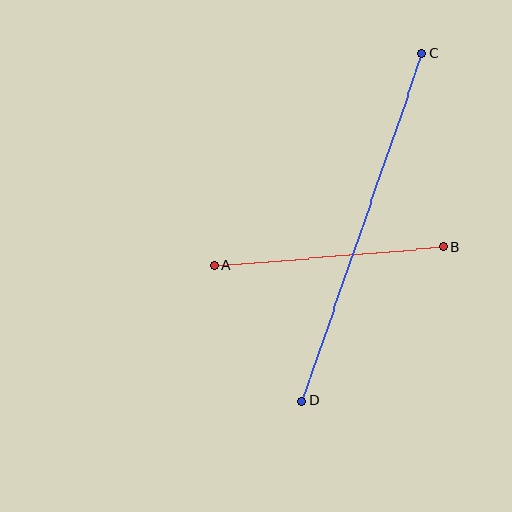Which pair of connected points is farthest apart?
Points C and D are farthest apart.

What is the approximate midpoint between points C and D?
The midpoint is at approximately (362, 227) pixels.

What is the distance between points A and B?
The distance is approximately 230 pixels.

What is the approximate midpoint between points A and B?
The midpoint is at approximately (329, 256) pixels.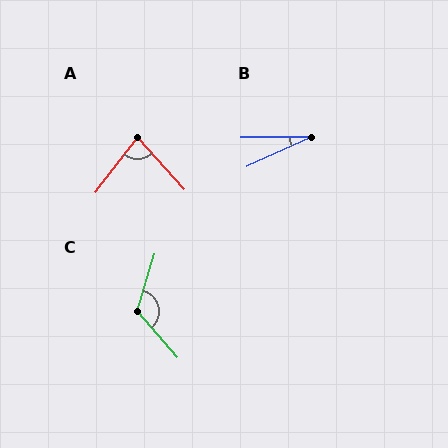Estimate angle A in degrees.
Approximately 80 degrees.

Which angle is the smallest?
B, at approximately 24 degrees.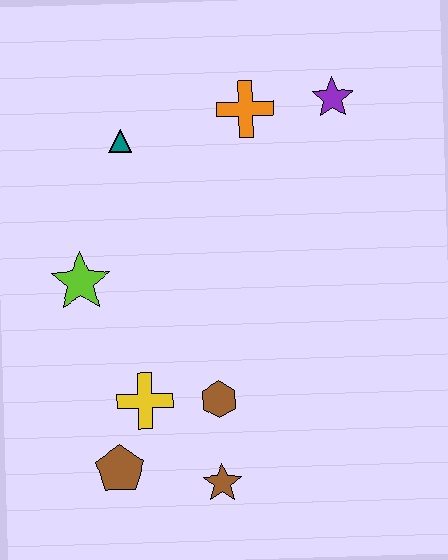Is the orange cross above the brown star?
Yes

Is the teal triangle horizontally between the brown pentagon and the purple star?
Yes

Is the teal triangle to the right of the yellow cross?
No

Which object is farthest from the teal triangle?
The brown star is farthest from the teal triangle.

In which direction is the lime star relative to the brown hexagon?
The lime star is to the left of the brown hexagon.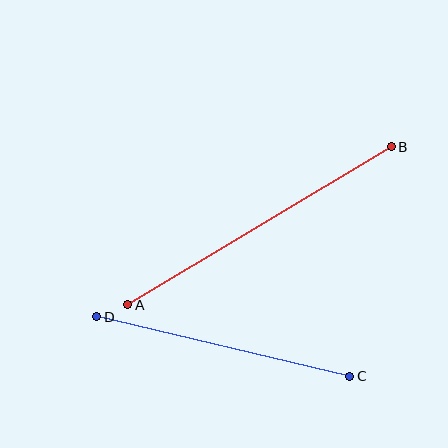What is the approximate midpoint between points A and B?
The midpoint is at approximately (259, 226) pixels.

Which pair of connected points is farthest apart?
Points A and B are farthest apart.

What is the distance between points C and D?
The distance is approximately 260 pixels.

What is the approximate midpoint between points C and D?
The midpoint is at approximately (223, 346) pixels.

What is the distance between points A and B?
The distance is approximately 308 pixels.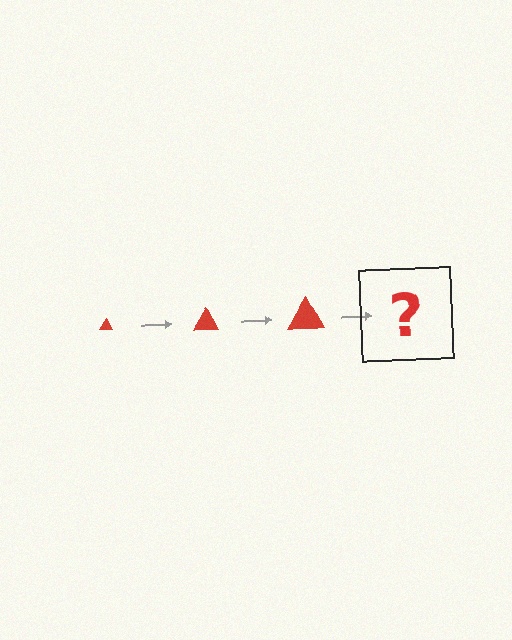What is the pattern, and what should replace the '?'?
The pattern is that the triangle gets progressively larger each step. The '?' should be a red triangle, larger than the previous one.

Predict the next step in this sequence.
The next step is a red triangle, larger than the previous one.